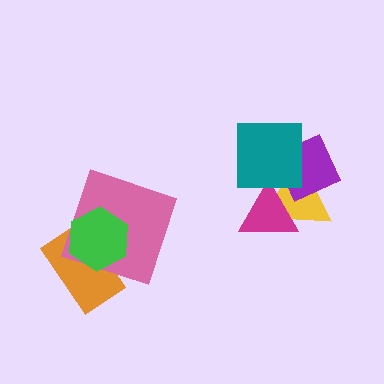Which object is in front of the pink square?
The green hexagon is in front of the pink square.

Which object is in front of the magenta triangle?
The teal square is in front of the magenta triangle.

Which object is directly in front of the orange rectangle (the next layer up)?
The pink square is directly in front of the orange rectangle.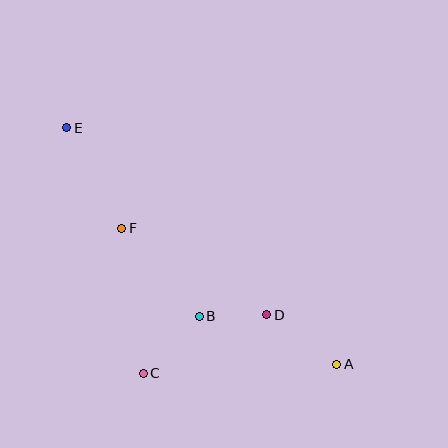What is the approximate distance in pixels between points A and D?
The distance between A and D is approximately 86 pixels.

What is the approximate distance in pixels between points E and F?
The distance between E and F is approximately 115 pixels.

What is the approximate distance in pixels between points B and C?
The distance between B and C is approximately 80 pixels.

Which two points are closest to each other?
Points B and D are closest to each other.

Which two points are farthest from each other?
Points A and E are farthest from each other.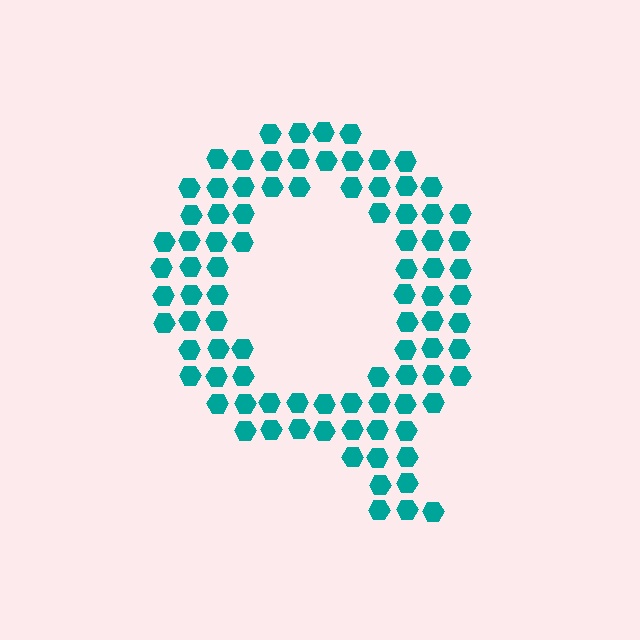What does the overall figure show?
The overall figure shows the letter Q.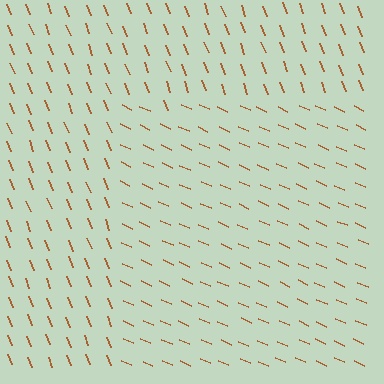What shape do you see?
I see a rectangle.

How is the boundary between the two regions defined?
The boundary is defined purely by a change in line orientation (approximately 45 degrees difference). All lines are the same color and thickness.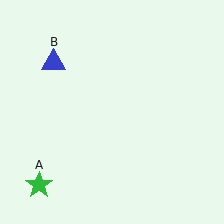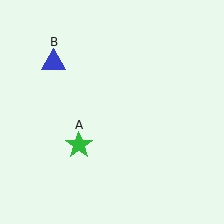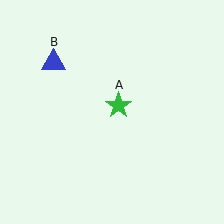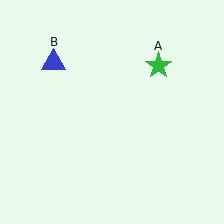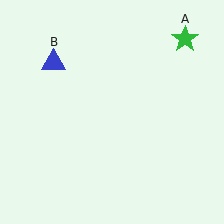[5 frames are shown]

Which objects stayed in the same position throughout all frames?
Blue triangle (object B) remained stationary.